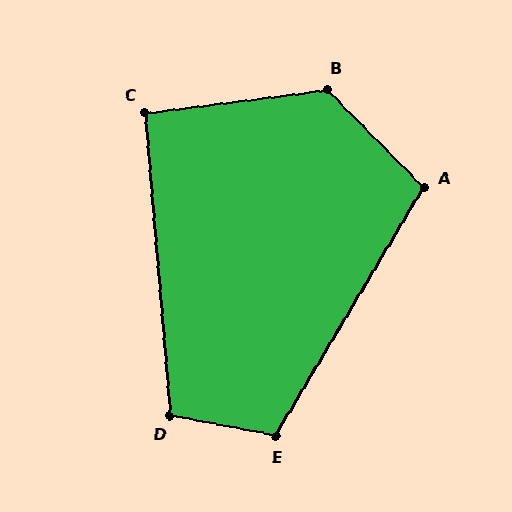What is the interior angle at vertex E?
Approximately 110 degrees (obtuse).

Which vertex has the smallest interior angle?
C, at approximately 93 degrees.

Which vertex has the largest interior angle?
B, at approximately 127 degrees.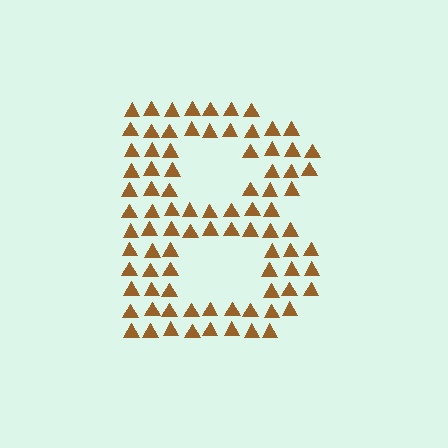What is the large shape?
The large shape is the letter B.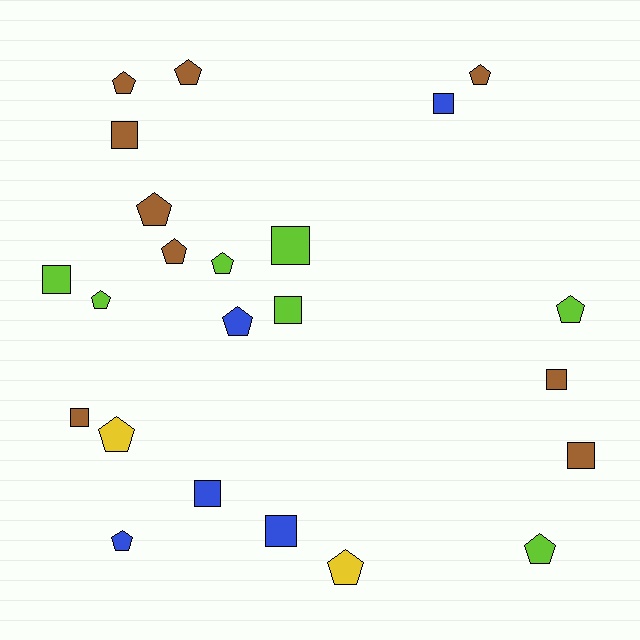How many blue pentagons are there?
There are 2 blue pentagons.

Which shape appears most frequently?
Pentagon, with 13 objects.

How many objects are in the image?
There are 23 objects.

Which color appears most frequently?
Brown, with 9 objects.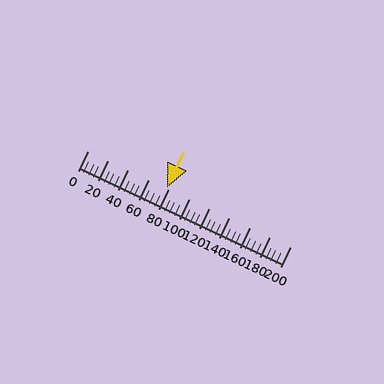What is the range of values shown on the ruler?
The ruler shows values from 0 to 200.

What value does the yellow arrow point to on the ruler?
The yellow arrow points to approximately 78.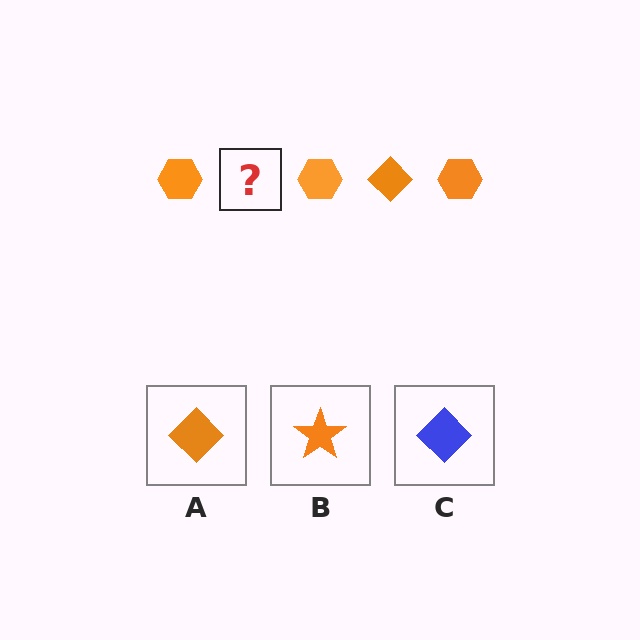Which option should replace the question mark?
Option A.